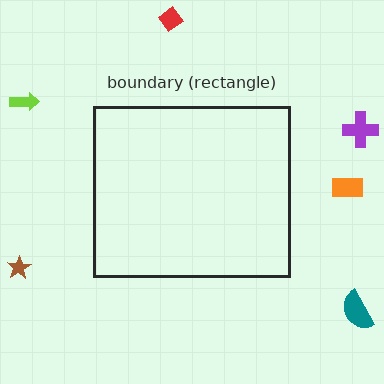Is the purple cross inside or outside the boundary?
Outside.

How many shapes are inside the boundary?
0 inside, 6 outside.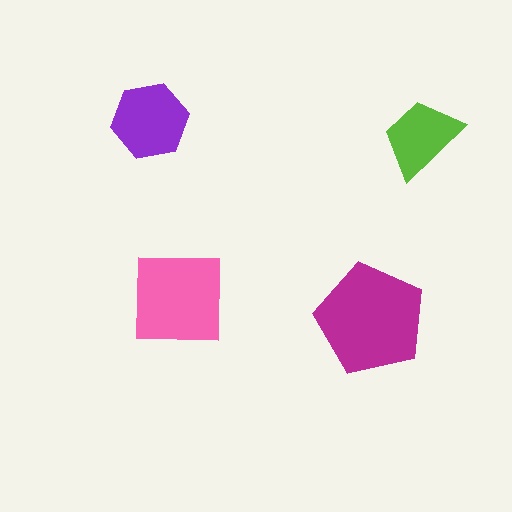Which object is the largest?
The magenta pentagon.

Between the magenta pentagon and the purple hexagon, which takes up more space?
The magenta pentagon.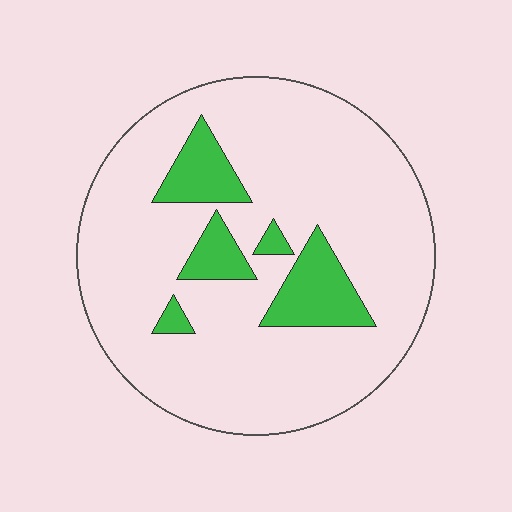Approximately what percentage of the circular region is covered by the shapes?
Approximately 15%.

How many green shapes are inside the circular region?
5.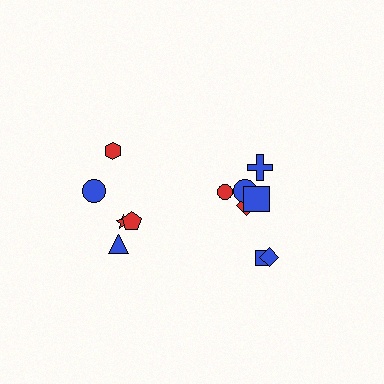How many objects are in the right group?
There are 7 objects.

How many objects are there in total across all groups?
There are 12 objects.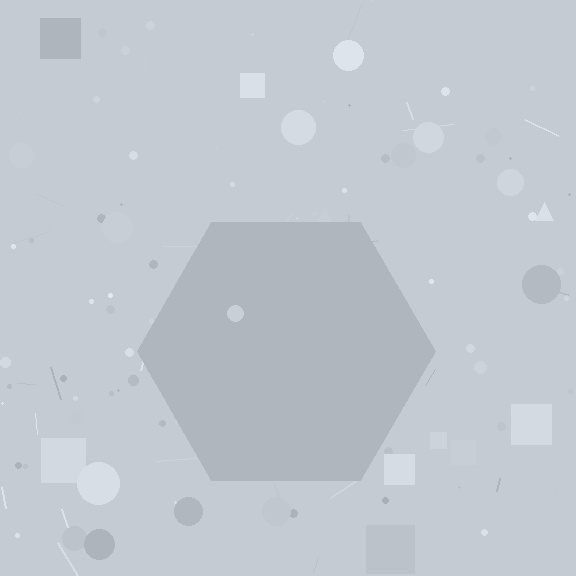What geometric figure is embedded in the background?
A hexagon is embedded in the background.